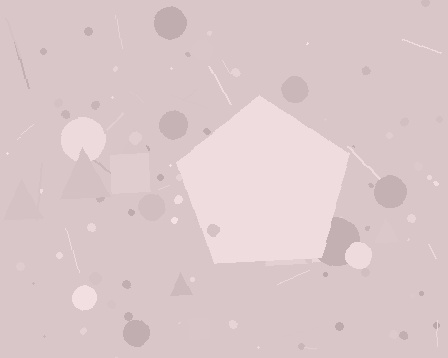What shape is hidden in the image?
A pentagon is hidden in the image.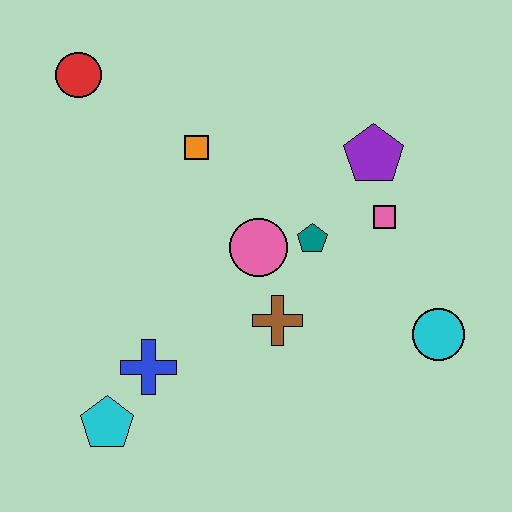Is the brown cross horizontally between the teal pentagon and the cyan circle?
No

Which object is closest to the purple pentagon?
The pink square is closest to the purple pentagon.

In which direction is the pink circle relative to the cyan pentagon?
The pink circle is above the cyan pentagon.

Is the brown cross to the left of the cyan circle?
Yes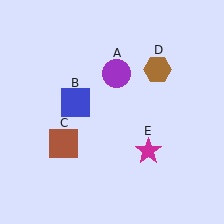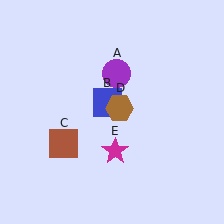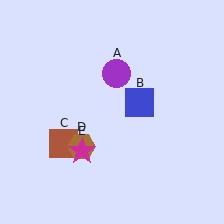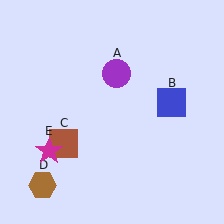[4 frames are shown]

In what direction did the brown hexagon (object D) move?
The brown hexagon (object D) moved down and to the left.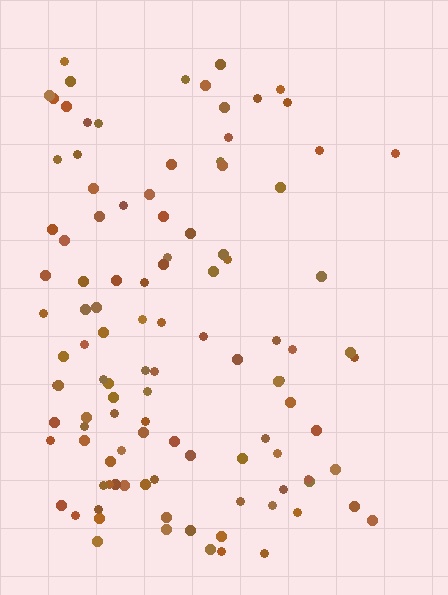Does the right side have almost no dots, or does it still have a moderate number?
Still a moderate number, just noticeably fewer than the left.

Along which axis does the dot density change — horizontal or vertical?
Horizontal.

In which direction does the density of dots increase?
From right to left, with the left side densest.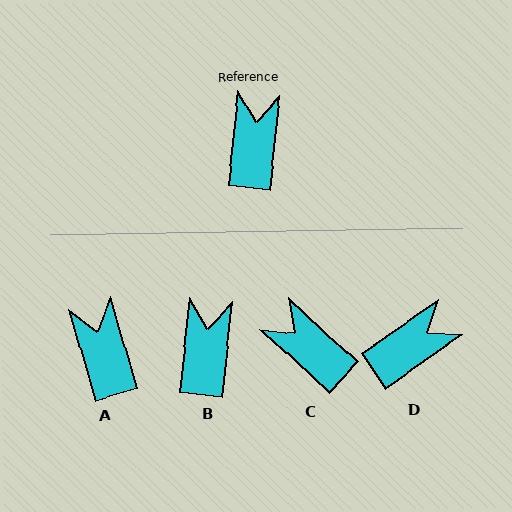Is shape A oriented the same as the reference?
No, it is off by about 22 degrees.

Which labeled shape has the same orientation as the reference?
B.